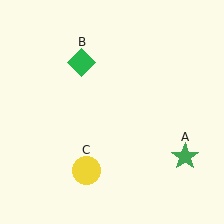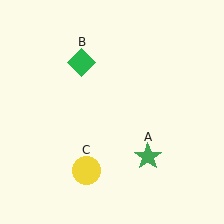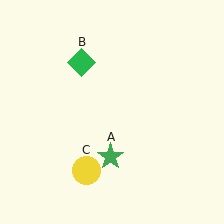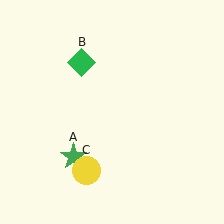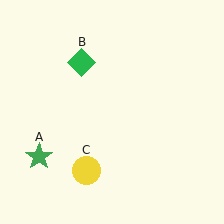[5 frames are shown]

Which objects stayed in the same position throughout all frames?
Green diamond (object B) and yellow circle (object C) remained stationary.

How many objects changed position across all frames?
1 object changed position: green star (object A).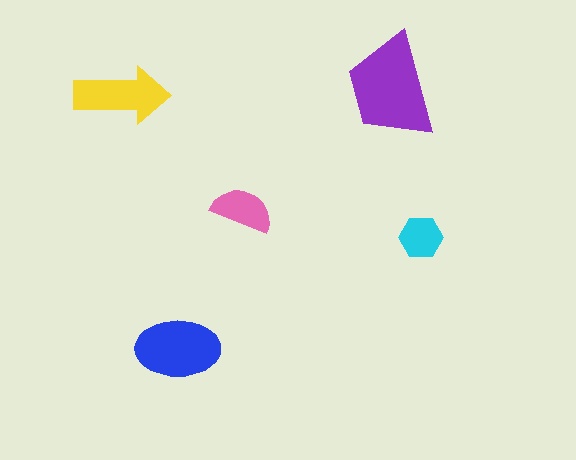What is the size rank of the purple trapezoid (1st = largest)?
1st.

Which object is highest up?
The purple trapezoid is topmost.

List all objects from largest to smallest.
The purple trapezoid, the blue ellipse, the yellow arrow, the pink semicircle, the cyan hexagon.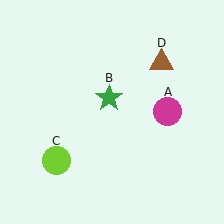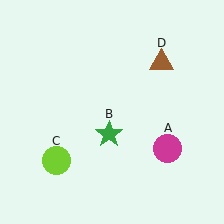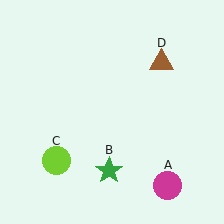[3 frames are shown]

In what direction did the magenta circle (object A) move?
The magenta circle (object A) moved down.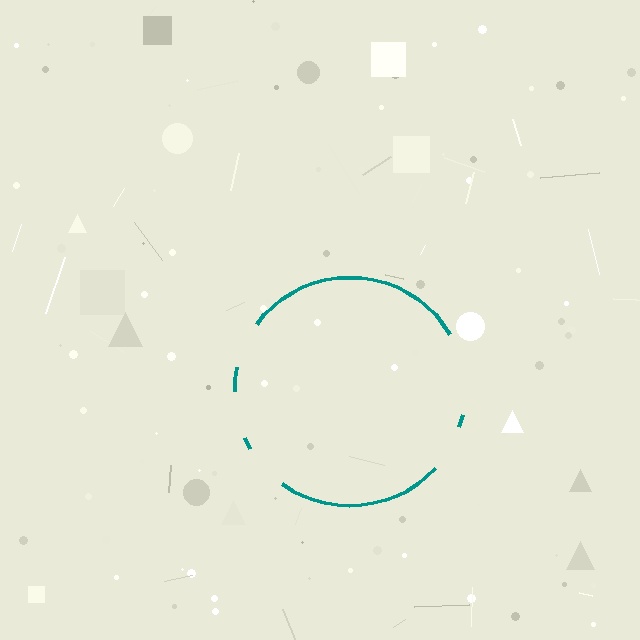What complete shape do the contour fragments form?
The contour fragments form a circle.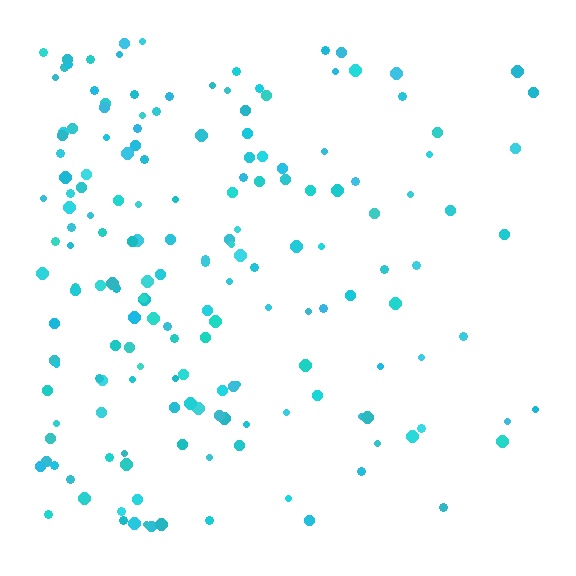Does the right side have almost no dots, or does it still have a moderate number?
Still a moderate number, just noticeably fewer than the left.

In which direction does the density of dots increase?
From right to left, with the left side densest.